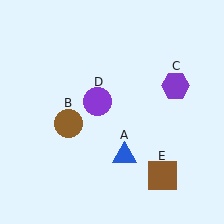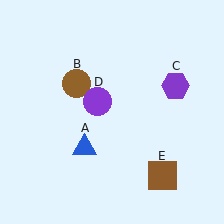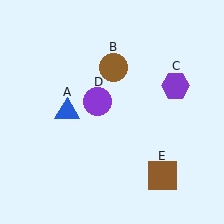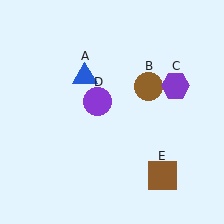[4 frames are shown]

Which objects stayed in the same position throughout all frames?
Purple hexagon (object C) and purple circle (object D) and brown square (object E) remained stationary.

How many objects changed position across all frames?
2 objects changed position: blue triangle (object A), brown circle (object B).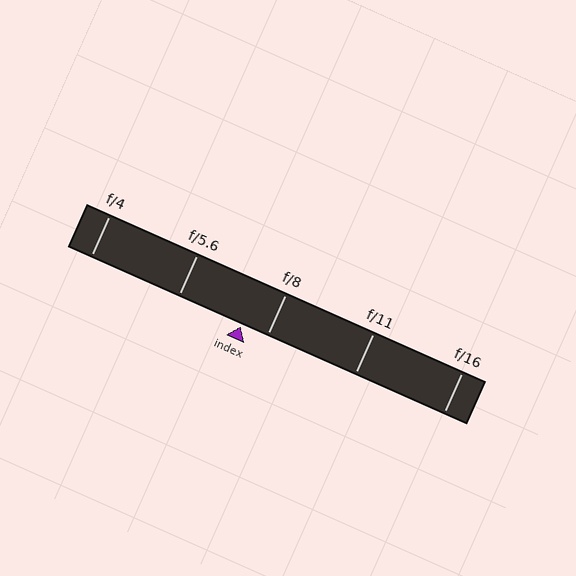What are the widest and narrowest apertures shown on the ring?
The widest aperture shown is f/4 and the narrowest is f/16.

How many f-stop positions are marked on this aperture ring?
There are 5 f-stop positions marked.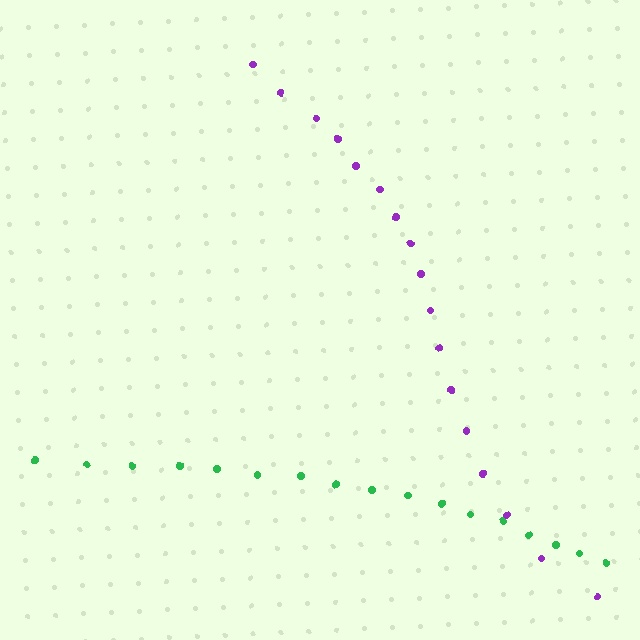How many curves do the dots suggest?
There are 2 distinct paths.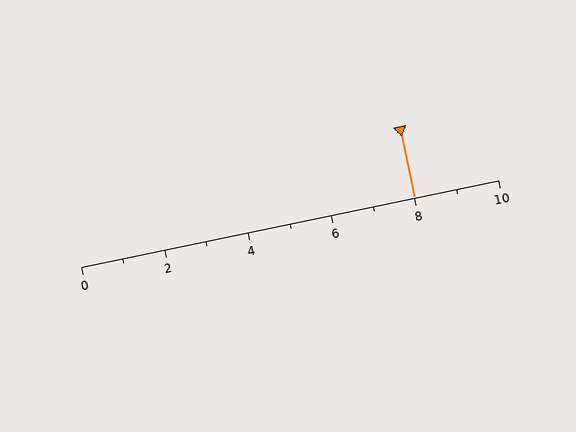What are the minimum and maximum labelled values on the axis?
The axis runs from 0 to 10.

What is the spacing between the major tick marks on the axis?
The major ticks are spaced 2 apart.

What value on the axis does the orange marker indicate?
The marker indicates approximately 8.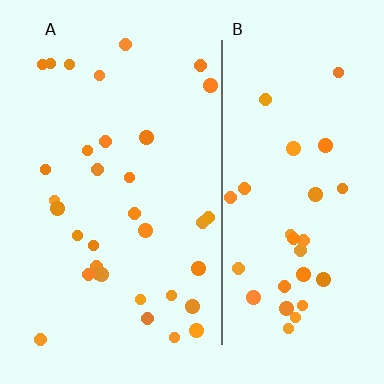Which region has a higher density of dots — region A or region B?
A (the left).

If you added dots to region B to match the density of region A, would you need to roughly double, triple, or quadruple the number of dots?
Approximately double.